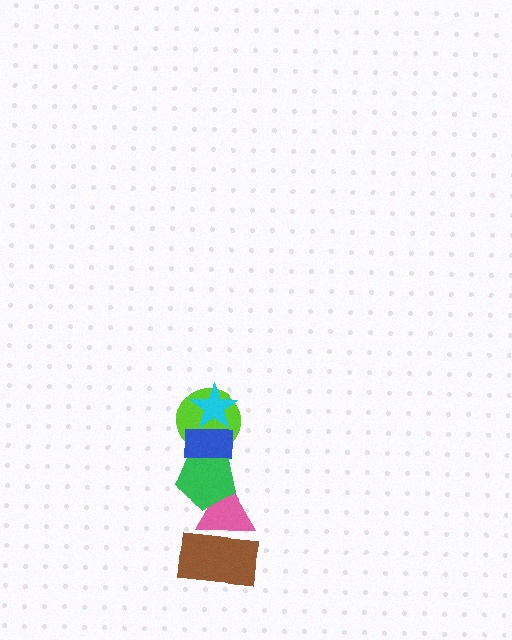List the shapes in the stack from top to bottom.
From top to bottom: the cyan star, the blue rectangle, the lime circle, the green pentagon, the pink triangle, the brown rectangle.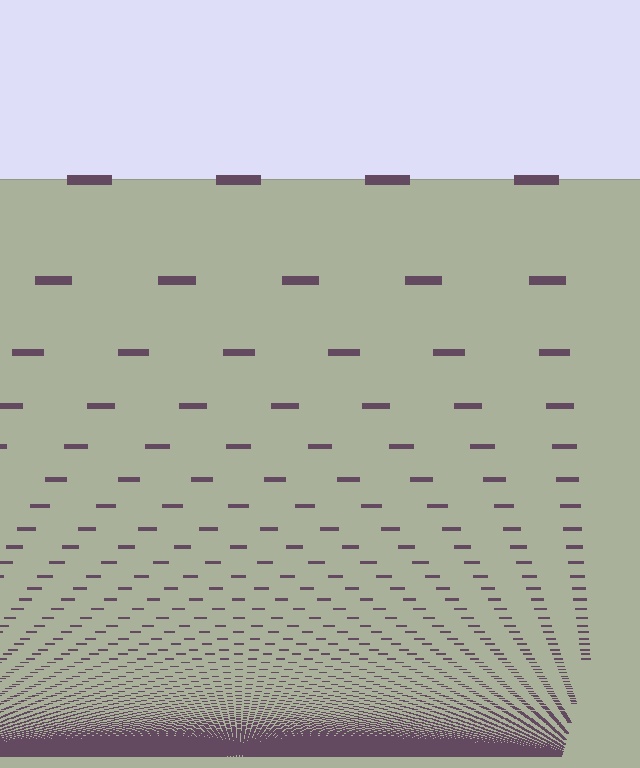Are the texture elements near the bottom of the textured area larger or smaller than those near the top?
Smaller. The gradient is inverted — elements near the bottom are smaller and denser.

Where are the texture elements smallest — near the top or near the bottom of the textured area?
Near the bottom.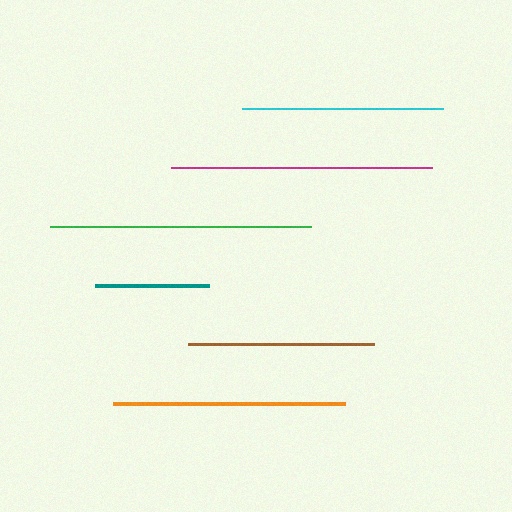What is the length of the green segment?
The green segment is approximately 261 pixels long.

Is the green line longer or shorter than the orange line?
The green line is longer than the orange line.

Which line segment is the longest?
The green line is the longest at approximately 261 pixels.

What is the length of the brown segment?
The brown segment is approximately 187 pixels long.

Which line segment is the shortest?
The teal line is the shortest at approximately 114 pixels.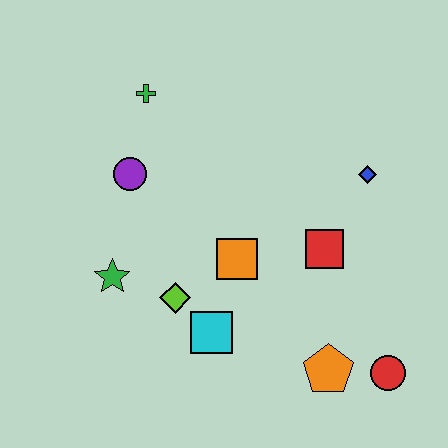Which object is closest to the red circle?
The orange pentagon is closest to the red circle.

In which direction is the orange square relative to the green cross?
The orange square is below the green cross.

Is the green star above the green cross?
No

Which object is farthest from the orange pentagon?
The green cross is farthest from the orange pentagon.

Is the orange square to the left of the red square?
Yes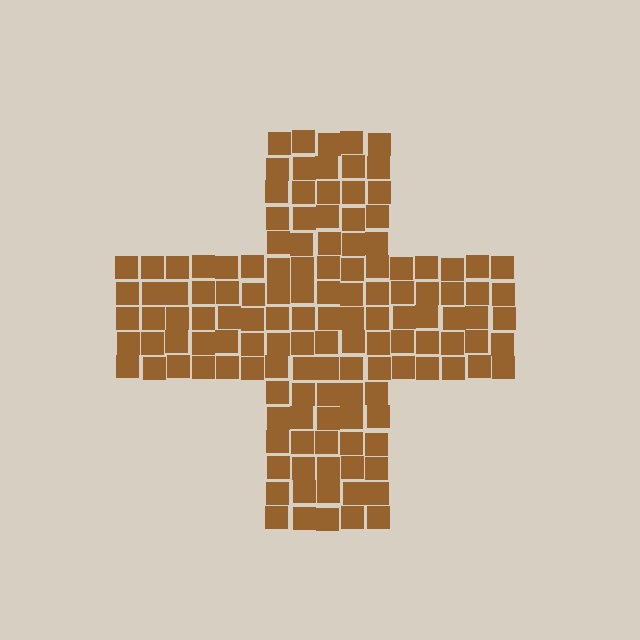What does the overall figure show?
The overall figure shows a cross.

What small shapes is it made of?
It is made of small squares.